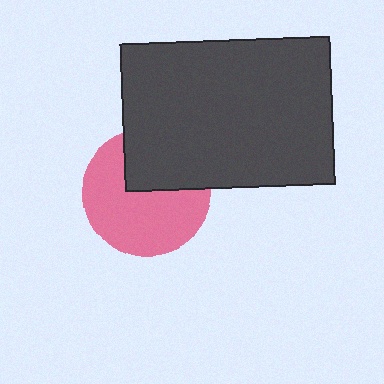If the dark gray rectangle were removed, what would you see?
You would see the complete pink circle.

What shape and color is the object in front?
The object in front is a dark gray rectangle.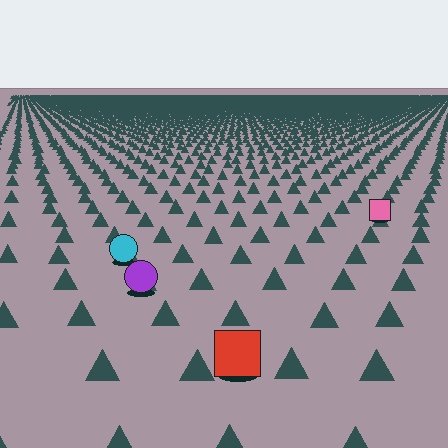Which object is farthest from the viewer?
The pink square is farthest from the viewer. It appears smaller and the ground texture around it is denser.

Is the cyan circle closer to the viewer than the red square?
No. The red square is closer — you can tell from the texture gradient: the ground texture is coarser near it.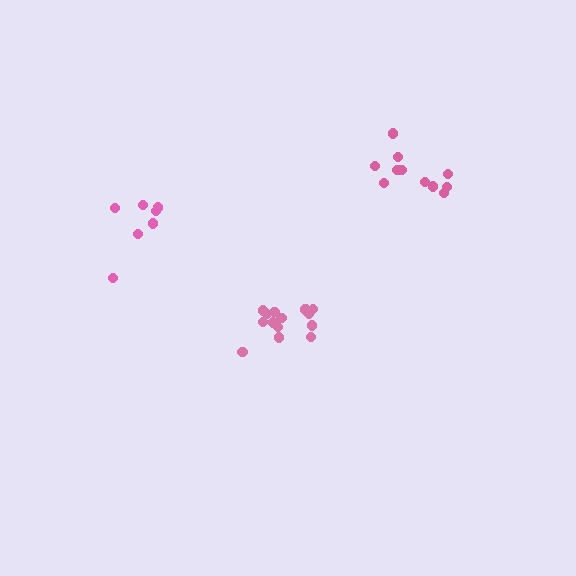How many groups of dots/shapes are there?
There are 3 groups.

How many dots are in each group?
Group 1: 14 dots, Group 2: 8 dots, Group 3: 11 dots (33 total).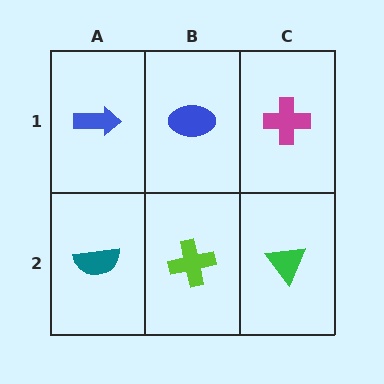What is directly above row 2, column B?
A blue ellipse.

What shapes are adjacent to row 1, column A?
A teal semicircle (row 2, column A), a blue ellipse (row 1, column B).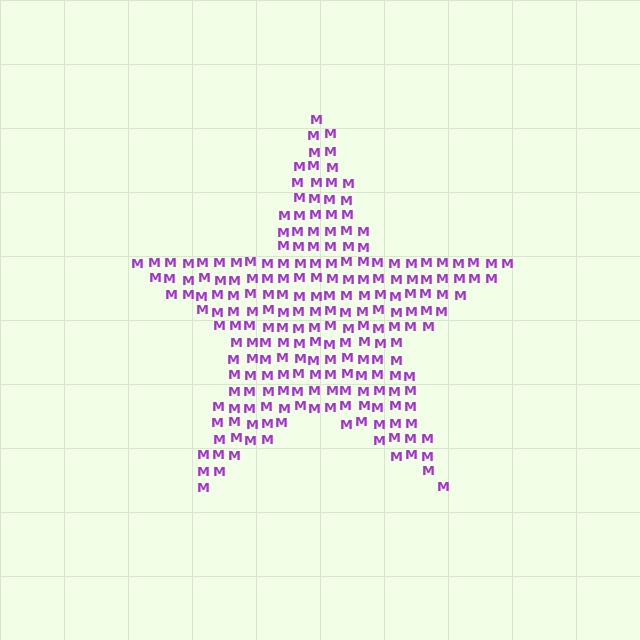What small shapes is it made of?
It is made of small letter M's.